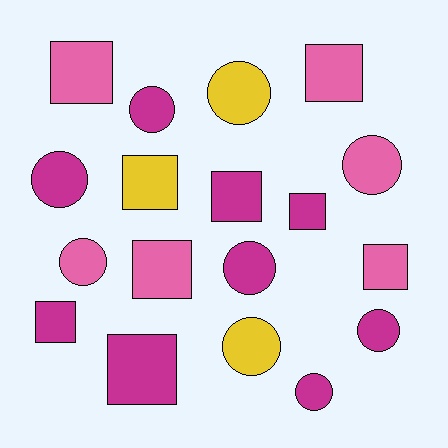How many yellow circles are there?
There are 2 yellow circles.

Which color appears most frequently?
Magenta, with 9 objects.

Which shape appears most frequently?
Circle, with 9 objects.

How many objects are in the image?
There are 18 objects.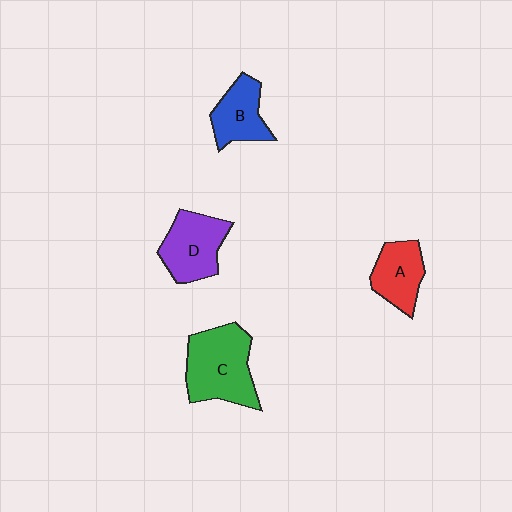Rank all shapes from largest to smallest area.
From largest to smallest: C (green), D (purple), B (blue), A (red).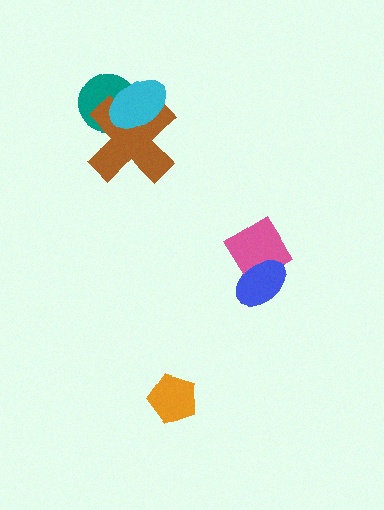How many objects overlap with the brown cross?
2 objects overlap with the brown cross.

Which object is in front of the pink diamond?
The blue ellipse is in front of the pink diamond.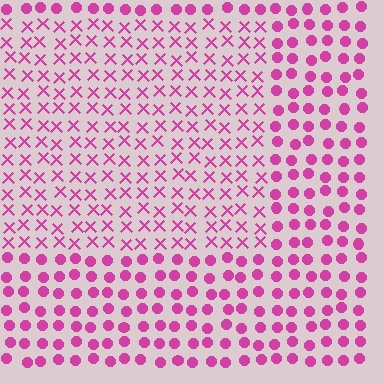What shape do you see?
I see a rectangle.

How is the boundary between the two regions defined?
The boundary is defined by a change in element shape: X marks inside vs. circles outside. All elements share the same color and spacing.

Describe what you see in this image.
The image is filled with small magenta elements arranged in a uniform grid. A rectangle-shaped region contains X marks, while the surrounding area contains circles. The boundary is defined purely by the change in element shape.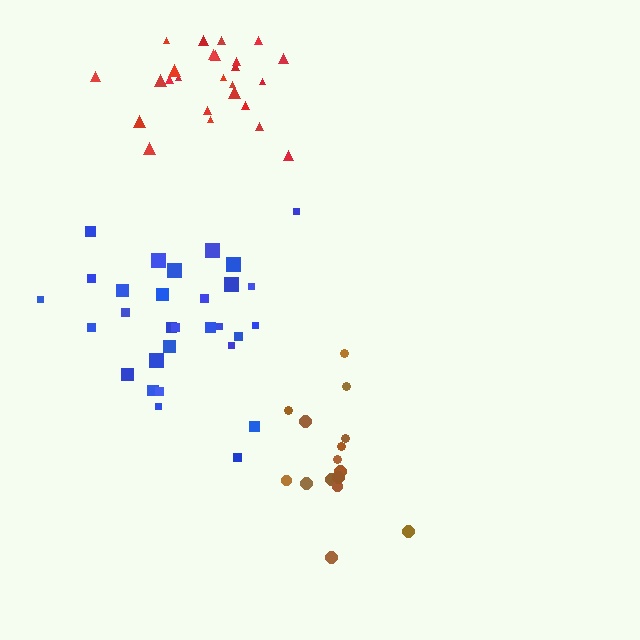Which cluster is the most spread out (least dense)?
Brown.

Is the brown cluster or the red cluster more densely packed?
Red.